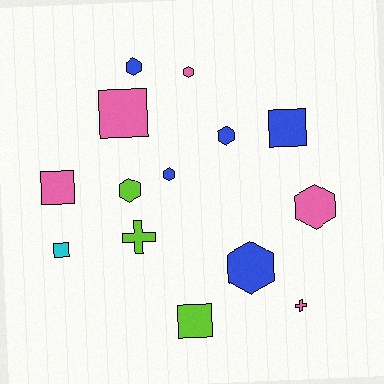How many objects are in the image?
There are 14 objects.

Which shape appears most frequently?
Hexagon, with 7 objects.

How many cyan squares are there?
There is 1 cyan square.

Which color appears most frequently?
Blue, with 5 objects.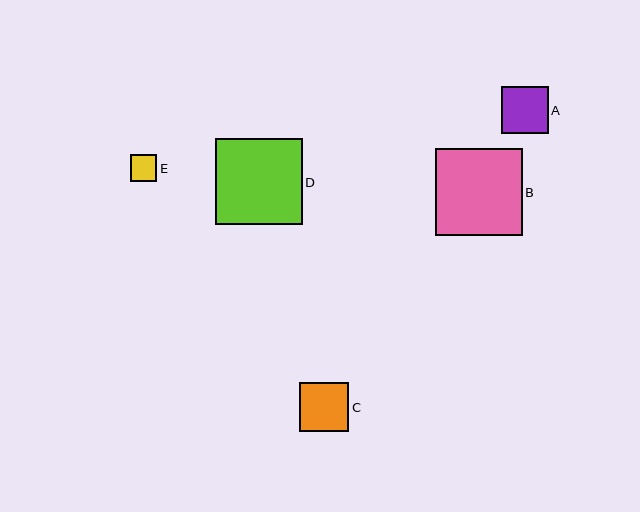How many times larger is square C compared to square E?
Square C is approximately 1.9 times the size of square E.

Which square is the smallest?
Square E is the smallest with a size of approximately 26 pixels.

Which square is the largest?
Square B is the largest with a size of approximately 87 pixels.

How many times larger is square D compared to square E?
Square D is approximately 3.3 times the size of square E.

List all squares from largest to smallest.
From largest to smallest: B, D, C, A, E.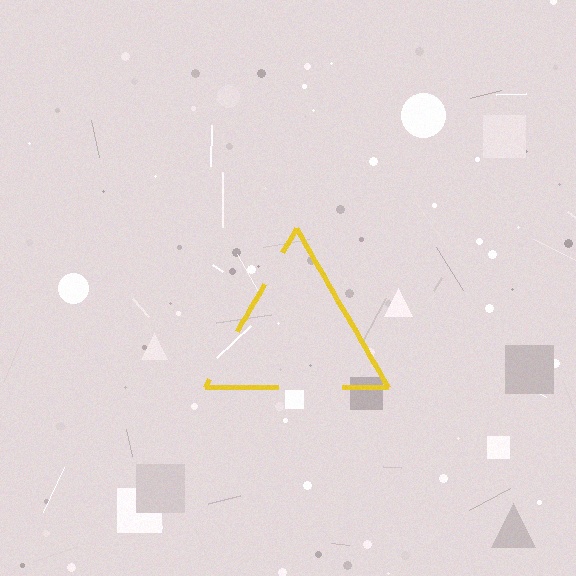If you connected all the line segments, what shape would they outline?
They would outline a triangle.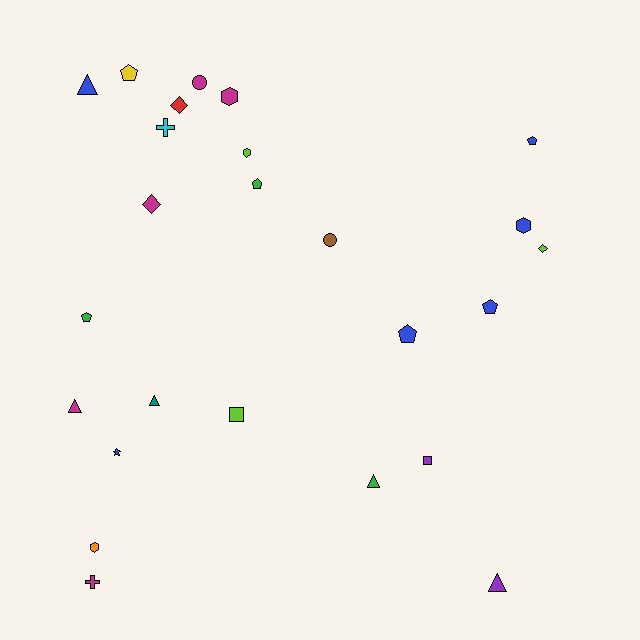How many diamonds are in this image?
There are 3 diamonds.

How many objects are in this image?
There are 25 objects.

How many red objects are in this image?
There is 1 red object.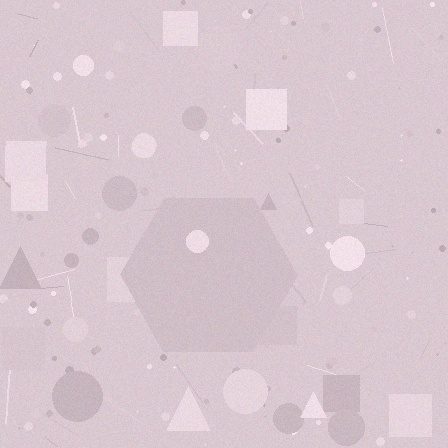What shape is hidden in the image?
A hexagon is hidden in the image.